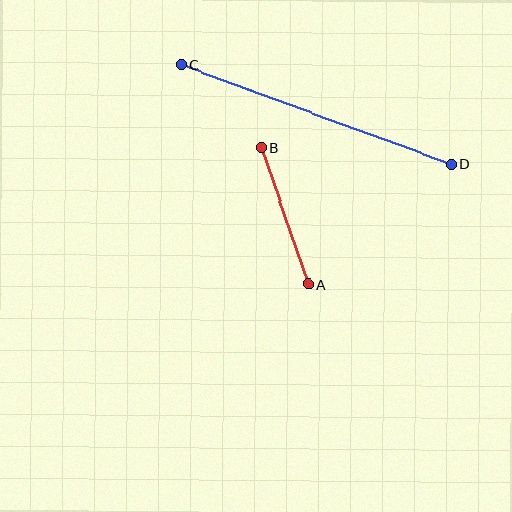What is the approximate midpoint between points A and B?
The midpoint is at approximately (284, 216) pixels.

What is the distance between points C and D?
The distance is approximately 287 pixels.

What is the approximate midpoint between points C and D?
The midpoint is at approximately (316, 115) pixels.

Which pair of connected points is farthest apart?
Points C and D are farthest apart.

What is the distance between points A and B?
The distance is approximately 144 pixels.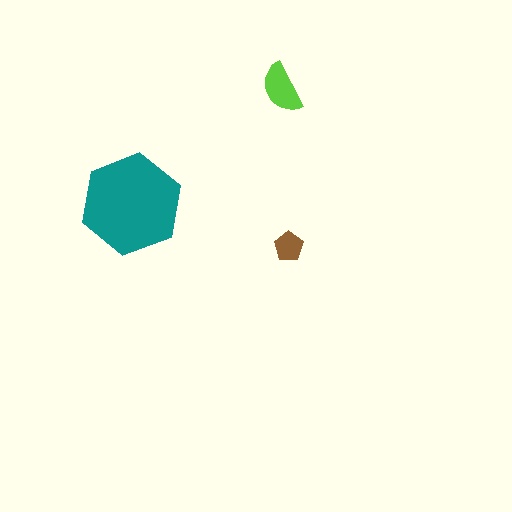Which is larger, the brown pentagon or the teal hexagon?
The teal hexagon.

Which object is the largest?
The teal hexagon.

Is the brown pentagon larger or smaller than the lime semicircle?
Smaller.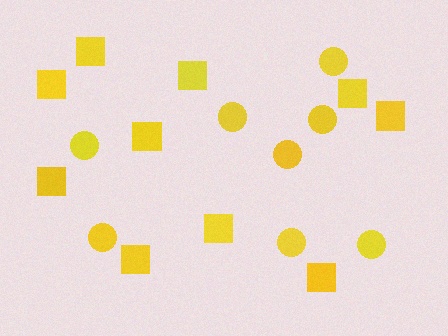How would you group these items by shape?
There are 2 groups: one group of squares (10) and one group of circles (8).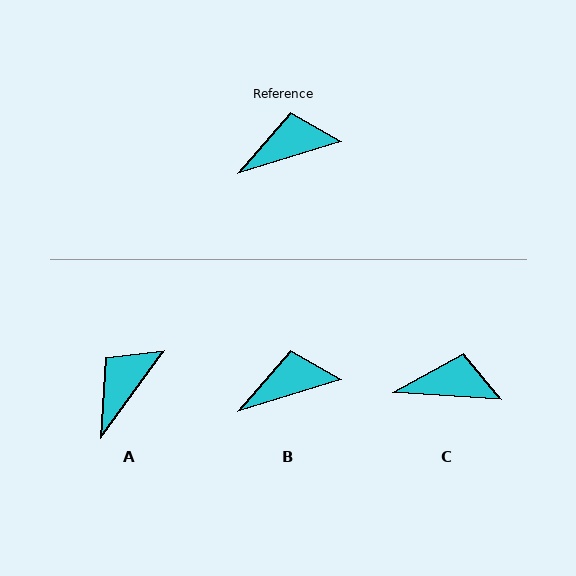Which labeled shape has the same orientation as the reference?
B.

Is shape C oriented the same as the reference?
No, it is off by about 21 degrees.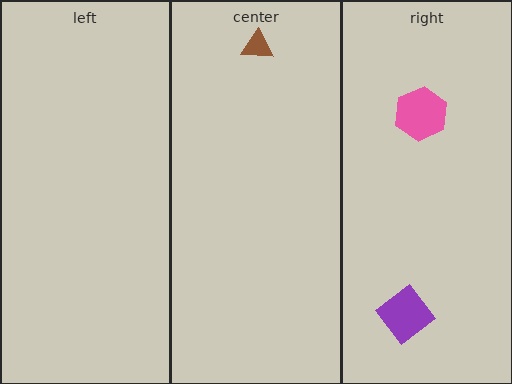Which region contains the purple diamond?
The right region.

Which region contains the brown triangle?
The center region.